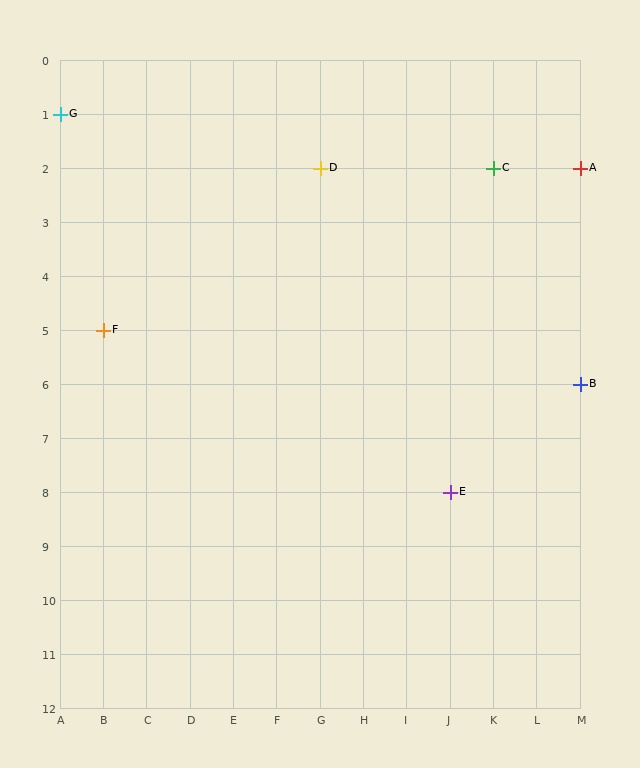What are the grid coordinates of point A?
Point A is at grid coordinates (M, 2).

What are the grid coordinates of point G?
Point G is at grid coordinates (A, 1).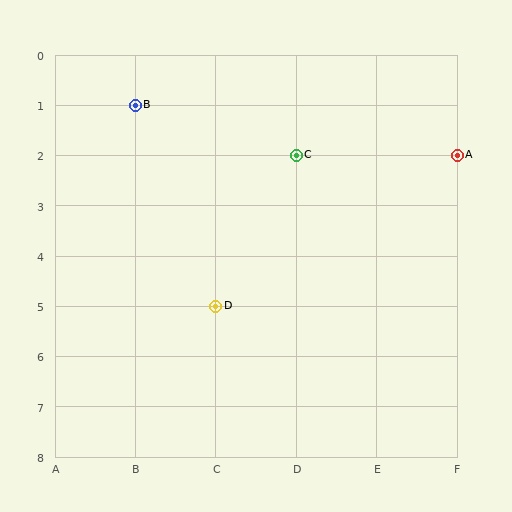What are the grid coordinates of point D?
Point D is at grid coordinates (C, 5).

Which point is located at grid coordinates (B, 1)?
Point B is at (B, 1).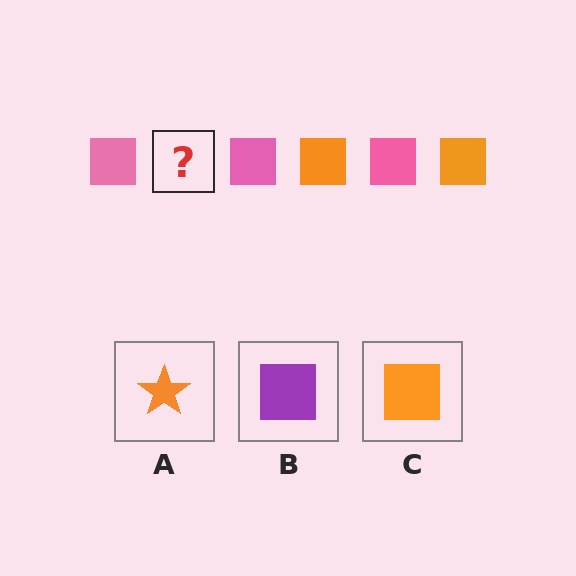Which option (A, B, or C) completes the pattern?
C.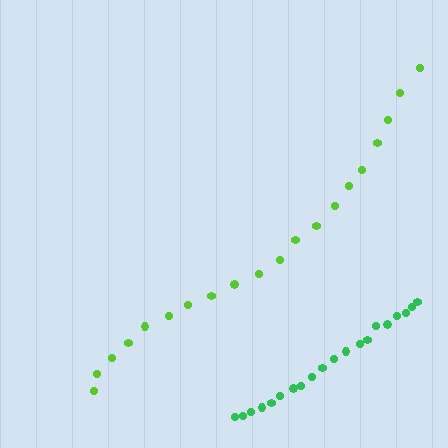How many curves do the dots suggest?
There are 2 distinct paths.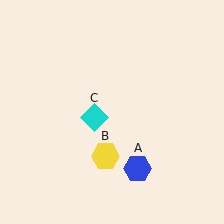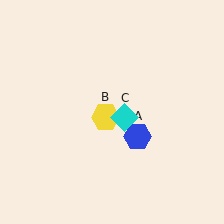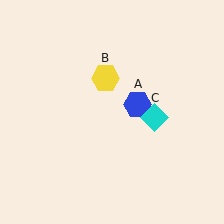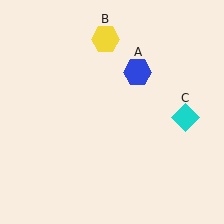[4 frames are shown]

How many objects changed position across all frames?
3 objects changed position: blue hexagon (object A), yellow hexagon (object B), cyan diamond (object C).